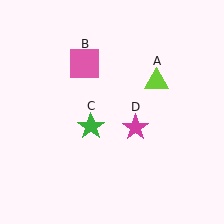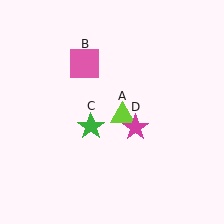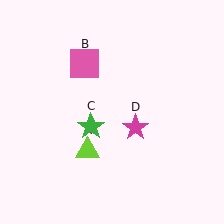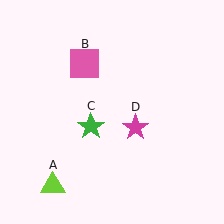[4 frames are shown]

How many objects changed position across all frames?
1 object changed position: lime triangle (object A).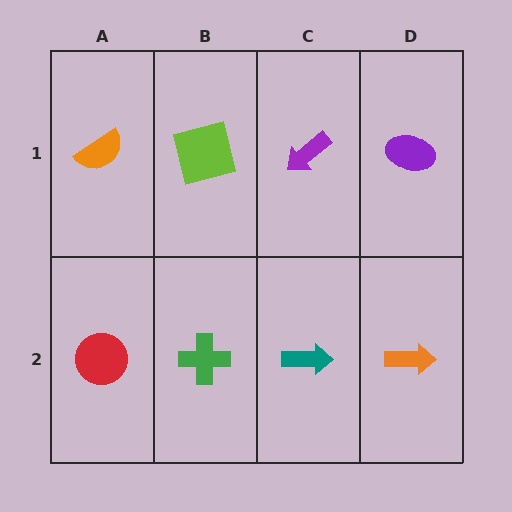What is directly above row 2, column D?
A purple ellipse.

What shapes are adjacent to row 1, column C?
A teal arrow (row 2, column C), a lime square (row 1, column B), a purple ellipse (row 1, column D).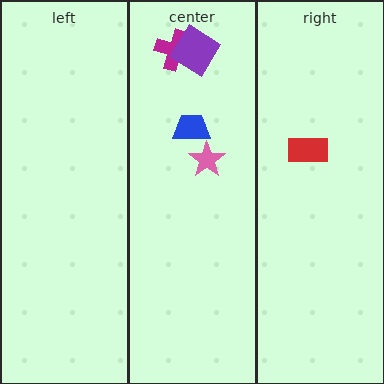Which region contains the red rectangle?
The right region.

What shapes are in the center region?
The magenta cross, the purple diamond, the pink star, the blue trapezoid.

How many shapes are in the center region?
4.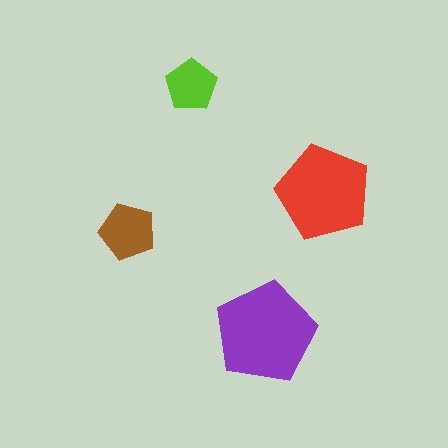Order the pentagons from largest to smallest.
the purple one, the red one, the brown one, the lime one.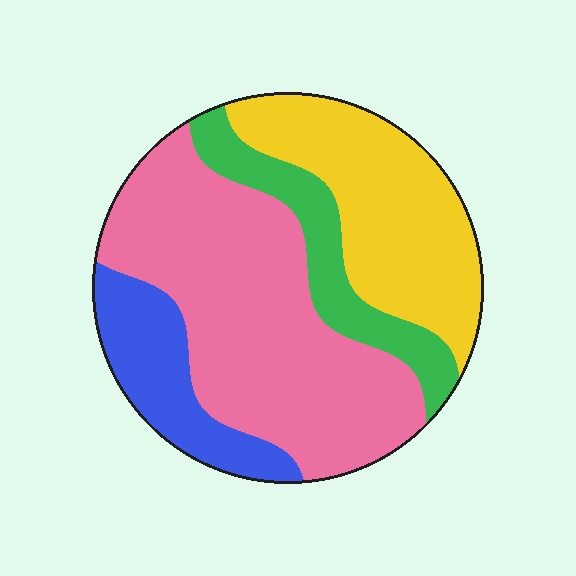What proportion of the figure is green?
Green takes up about one eighth (1/8) of the figure.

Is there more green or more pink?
Pink.